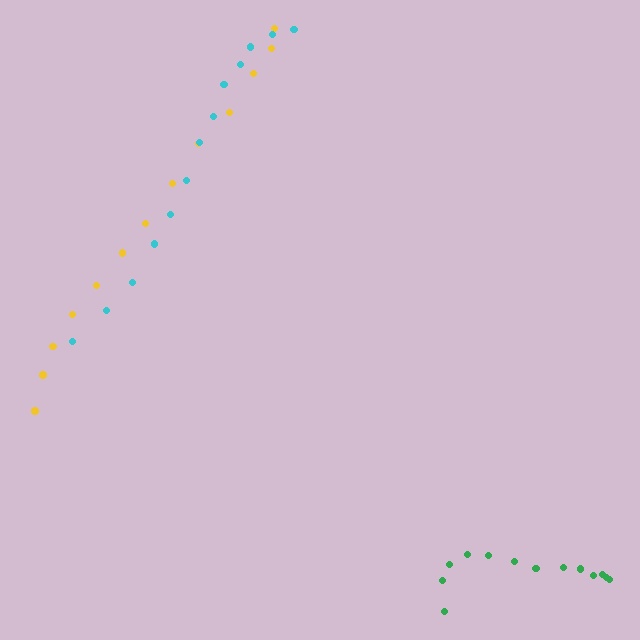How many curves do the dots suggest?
There are 3 distinct paths.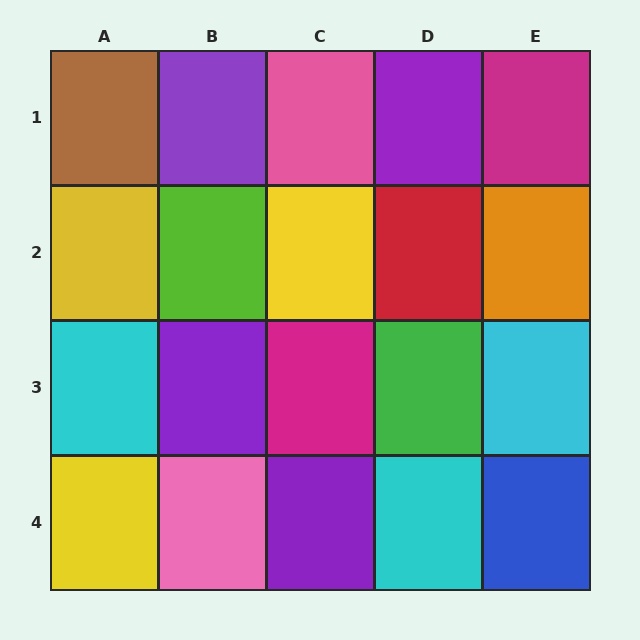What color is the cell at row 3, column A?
Cyan.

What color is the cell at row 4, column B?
Pink.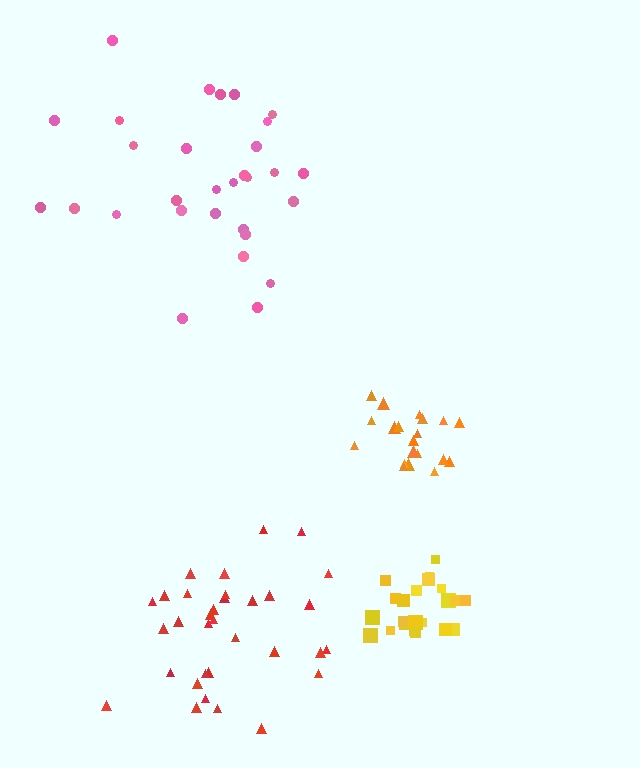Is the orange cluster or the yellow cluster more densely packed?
Orange.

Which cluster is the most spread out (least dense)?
Pink.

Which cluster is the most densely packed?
Orange.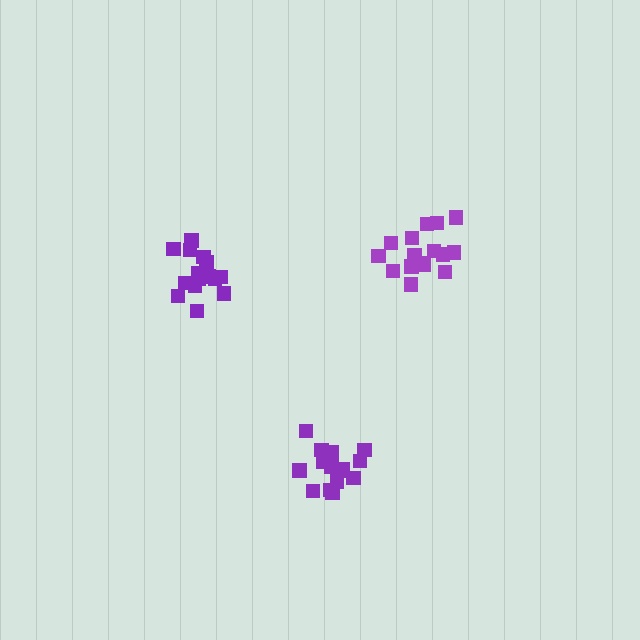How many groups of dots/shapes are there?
There are 3 groups.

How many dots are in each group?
Group 1: 16 dots, Group 2: 16 dots, Group 3: 16 dots (48 total).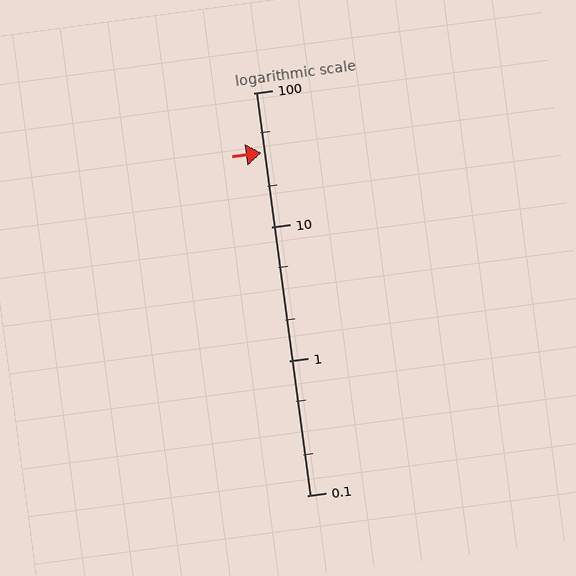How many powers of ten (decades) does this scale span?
The scale spans 3 decades, from 0.1 to 100.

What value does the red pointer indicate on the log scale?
The pointer indicates approximately 36.